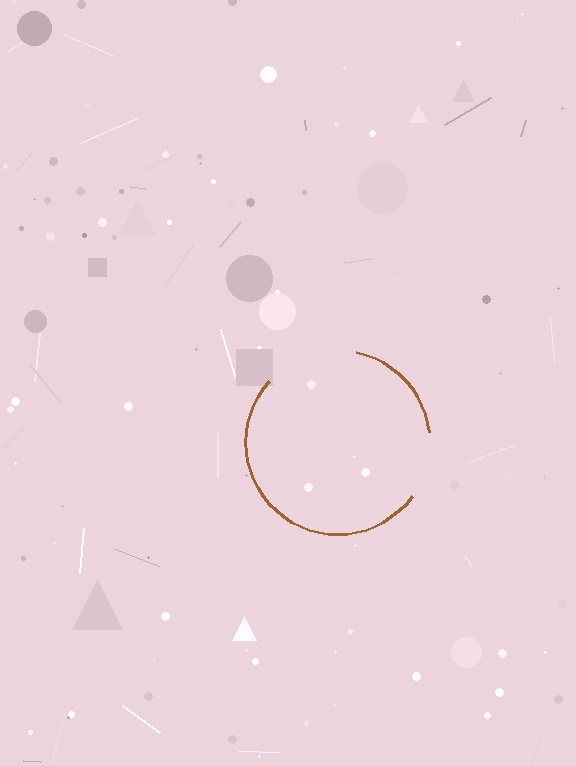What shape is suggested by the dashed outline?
The dashed outline suggests a circle.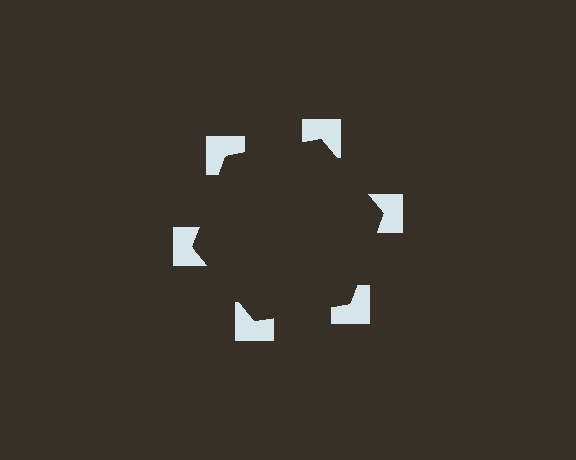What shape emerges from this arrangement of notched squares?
An illusory hexagon — its edges are inferred from the aligned wedge cuts in the notched squares, not physically drawn.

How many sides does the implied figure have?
6 sides.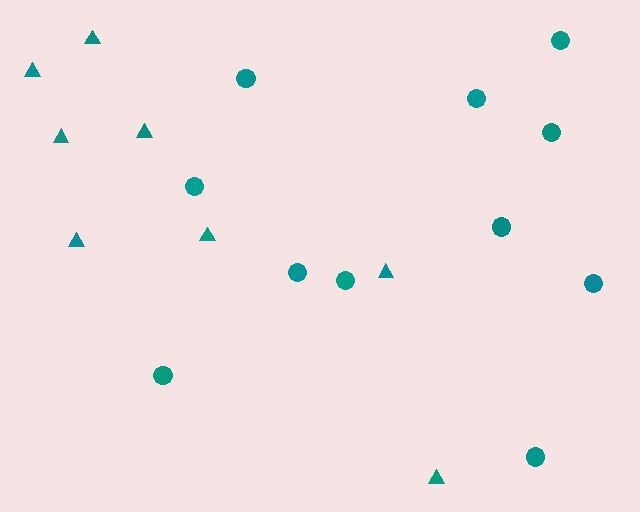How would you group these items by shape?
There are 2 groups: one group of triangles (8) and one group of circles (11).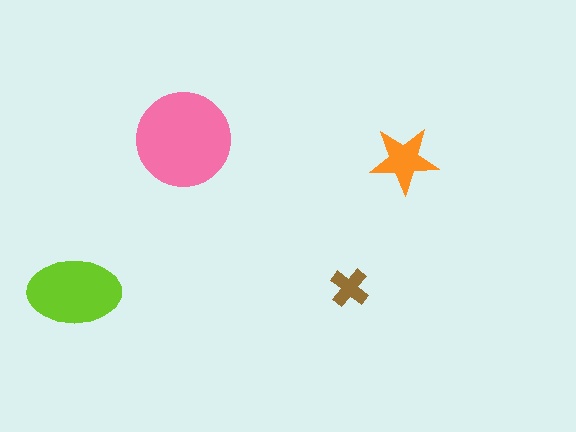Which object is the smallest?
The brown cross.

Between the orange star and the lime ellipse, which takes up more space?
The lime ellipse.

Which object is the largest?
The pink circle.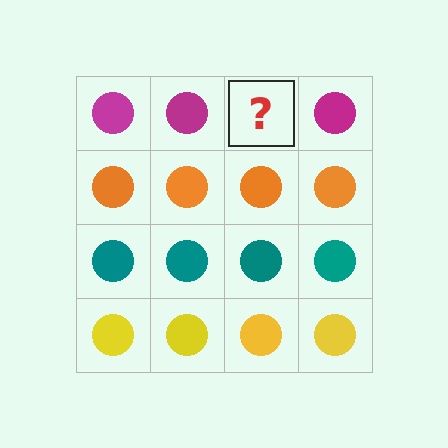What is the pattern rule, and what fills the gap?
The rule is that each row has a consistent color. The gap should be filled with a magenta circle.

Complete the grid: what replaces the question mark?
The question mark should be replaced with a magenta circle.